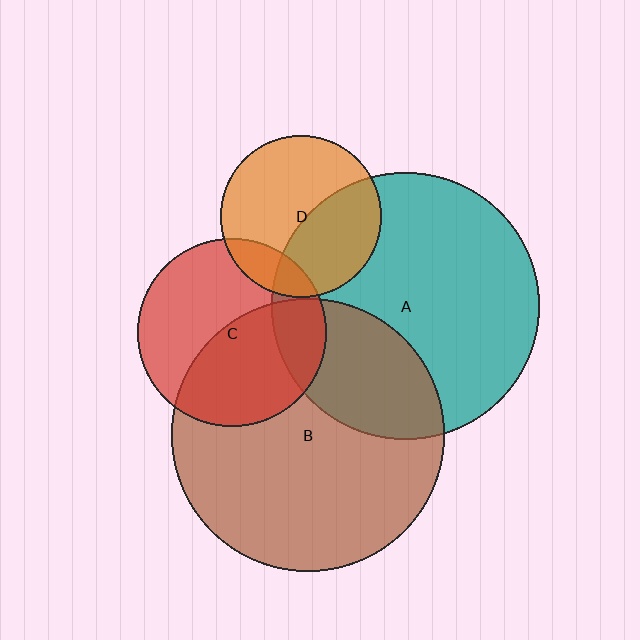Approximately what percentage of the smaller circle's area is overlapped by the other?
Approximately 15%.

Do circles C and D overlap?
Yes.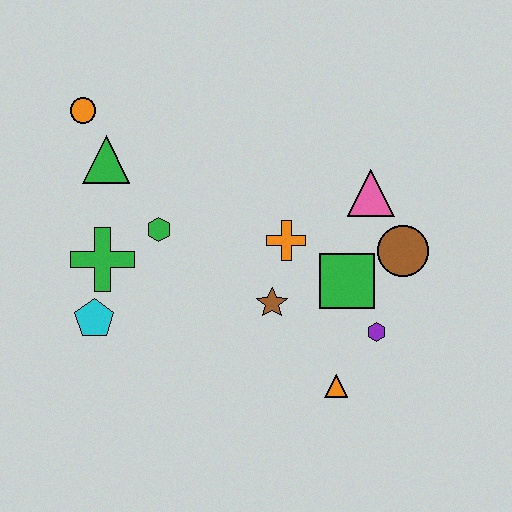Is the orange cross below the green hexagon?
Yes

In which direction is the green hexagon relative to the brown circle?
The green hexagon is to the left of the brown circle.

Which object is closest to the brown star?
The orange cross is closest to the brown star.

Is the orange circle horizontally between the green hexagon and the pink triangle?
No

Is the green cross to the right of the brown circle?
No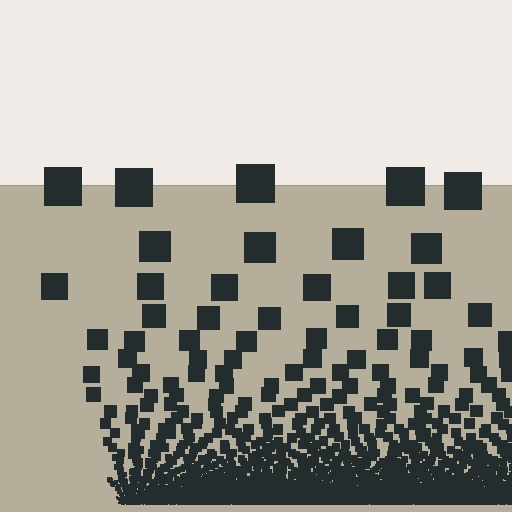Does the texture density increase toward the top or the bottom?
Density increases toward the bottom.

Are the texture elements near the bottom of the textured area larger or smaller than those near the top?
Smaller. The gradient is inverted — elements near the bottom are smaller and denser.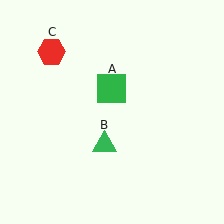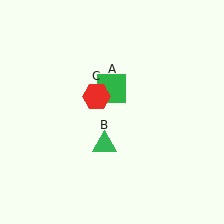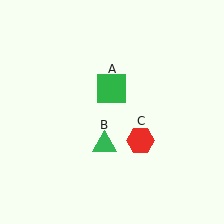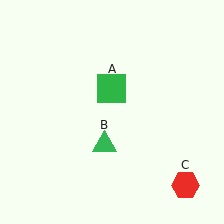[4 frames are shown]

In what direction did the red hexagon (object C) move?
The red hexagon (object C) moved down and to the right.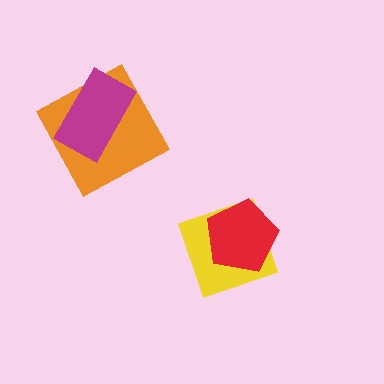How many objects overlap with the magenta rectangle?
1 object overlaps with the magenta rectangle.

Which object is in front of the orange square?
The magenta rectangle is in front of the orange square.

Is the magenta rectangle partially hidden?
No, no other shape covers it.